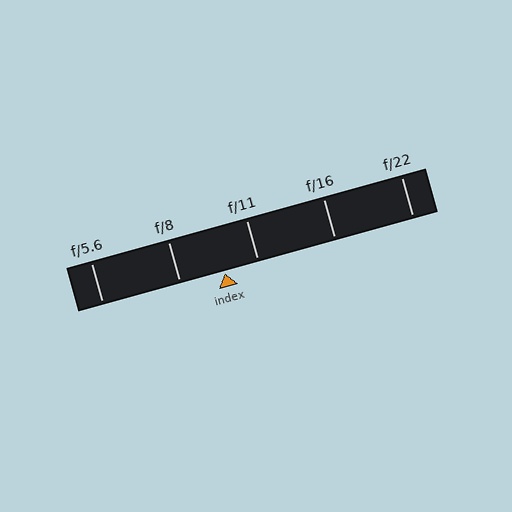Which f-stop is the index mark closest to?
The index mark is closest to f/11.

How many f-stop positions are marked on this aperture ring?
There are 5 f-stop positions marked.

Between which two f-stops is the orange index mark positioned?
The index mark is between f/8 and f/11.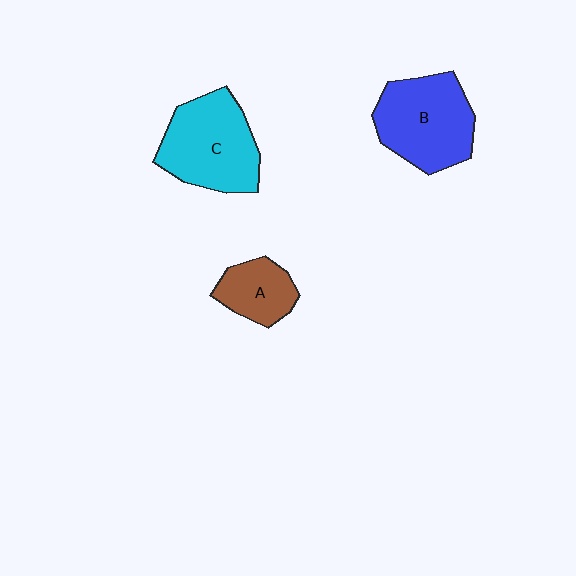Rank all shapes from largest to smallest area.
From largest to smallest: C (cyan), B (blue), A (brown).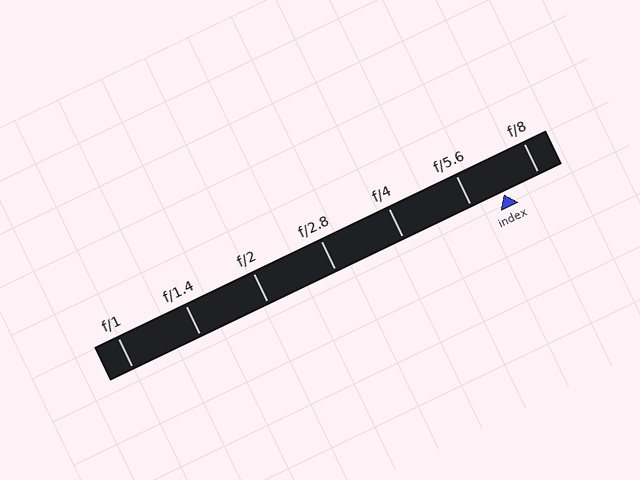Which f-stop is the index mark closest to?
The index mark is closest to f/5.6.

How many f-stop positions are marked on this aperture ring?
There are 7 f-stop positions marked.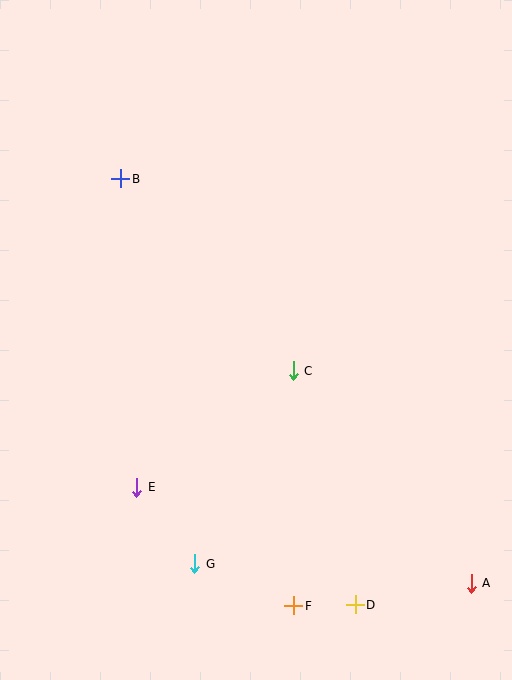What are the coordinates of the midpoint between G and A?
The midpoint between G and A is at (333, 574).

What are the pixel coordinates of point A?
Point A is at (471, 583).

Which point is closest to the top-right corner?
Point B is closest to the top-right corner.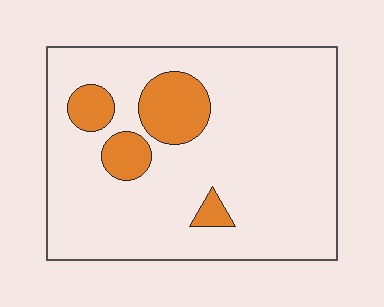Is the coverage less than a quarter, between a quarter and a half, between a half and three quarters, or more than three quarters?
Less than a quarter.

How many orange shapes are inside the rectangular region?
4.